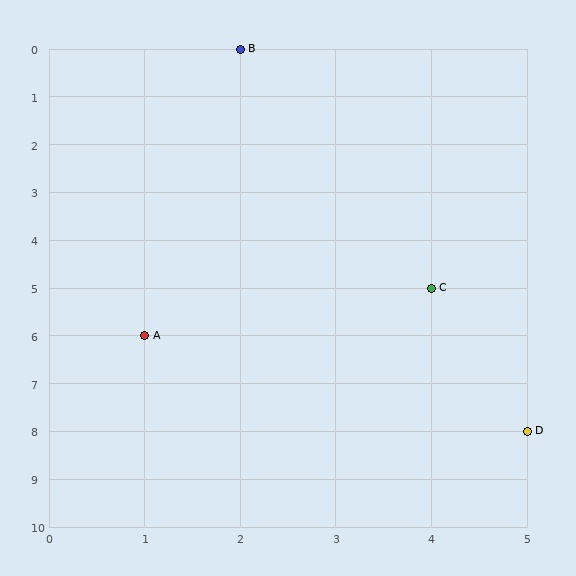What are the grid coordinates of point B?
Point B is at grid coordinates (2, 0).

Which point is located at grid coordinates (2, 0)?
Point B is at (2, 0).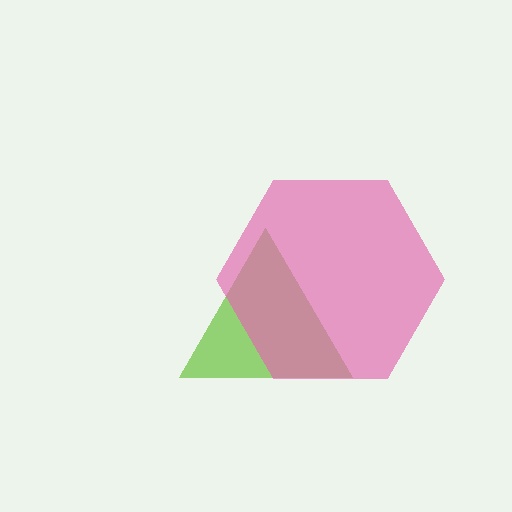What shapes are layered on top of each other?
The layered shapes are: a lime triangle, a pink hexagon.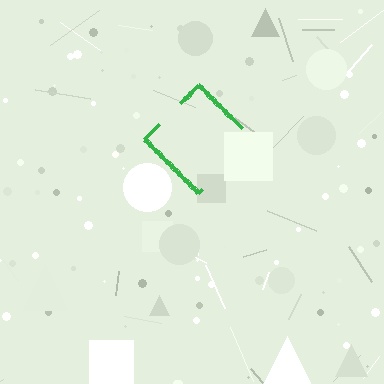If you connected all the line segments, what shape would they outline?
They would outline a diamond.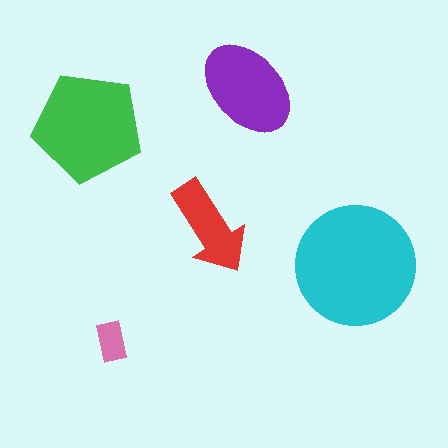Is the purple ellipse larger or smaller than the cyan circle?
Smaller.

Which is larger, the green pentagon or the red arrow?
The green pentagon.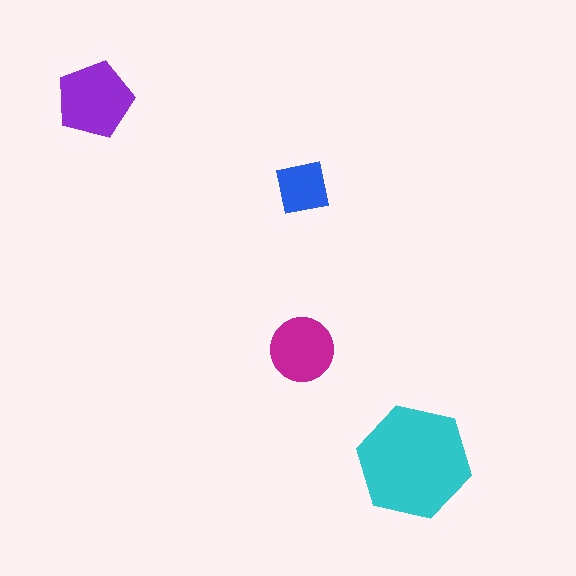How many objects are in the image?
There are 4 objects in the image.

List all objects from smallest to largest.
The blue square, the magenta circle, the purple pentagon, the cyan hexagon.